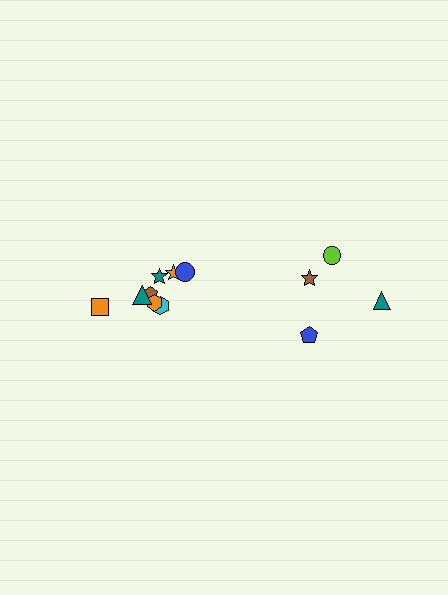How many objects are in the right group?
There are 4 objects.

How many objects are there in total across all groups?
There are 12 objects.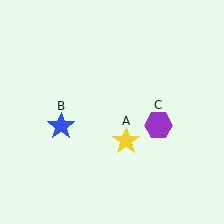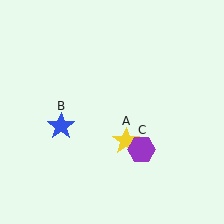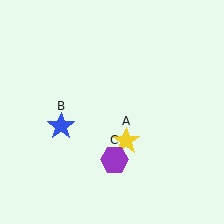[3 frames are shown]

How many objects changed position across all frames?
1 object changed position: purple hexagon (object C).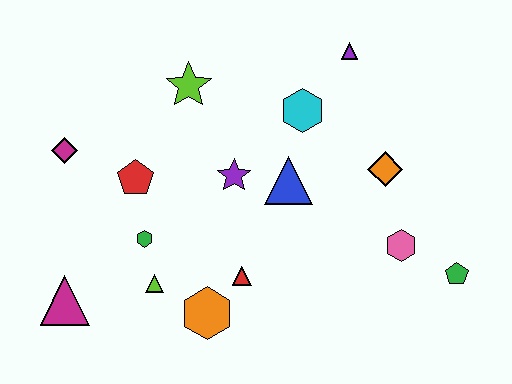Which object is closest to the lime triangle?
The green hexagon is closest to the lime triangle.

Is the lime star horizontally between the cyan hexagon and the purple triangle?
No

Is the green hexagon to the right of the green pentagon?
No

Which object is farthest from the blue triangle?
The magenta triangle is farthest from the blue triangle.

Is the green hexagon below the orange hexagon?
No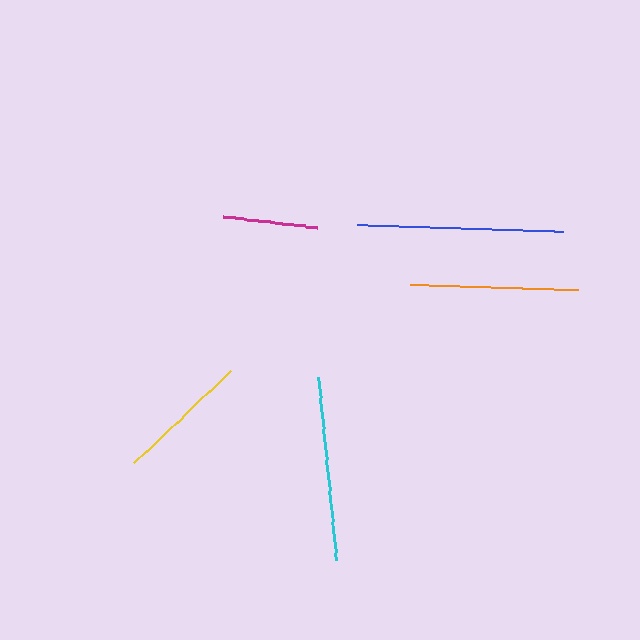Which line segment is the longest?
The blue line is the longest at approximately 206 pixels.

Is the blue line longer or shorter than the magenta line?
The blue line is longer than the magenta line.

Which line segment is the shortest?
The magenta line is the shortest at approximately 94 pixels.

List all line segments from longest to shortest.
From longest to shortest: blue, cyan, orange, yellow, magenta.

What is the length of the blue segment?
The blue segment is approximately 206 pixels long.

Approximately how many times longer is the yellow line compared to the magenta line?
The yellow line is approximately 1.4 times the length of the magenta line.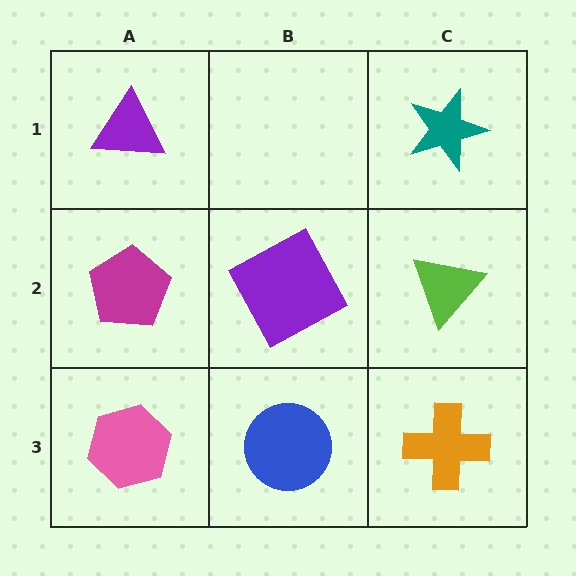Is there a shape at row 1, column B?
No, that cell is empty.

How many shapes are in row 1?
2 shapes.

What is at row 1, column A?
A purple triangle.